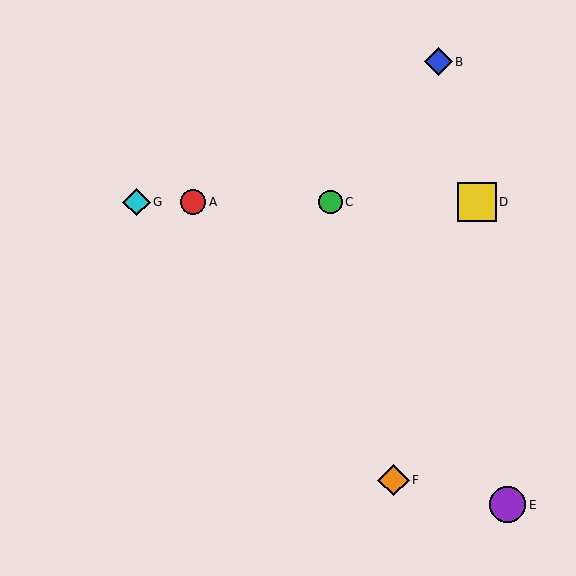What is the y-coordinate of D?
Object D is at y≈202.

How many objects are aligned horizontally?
4 objects (A, C, D, G) are aligned horizontally.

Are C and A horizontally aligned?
Yes, both are at y≈202.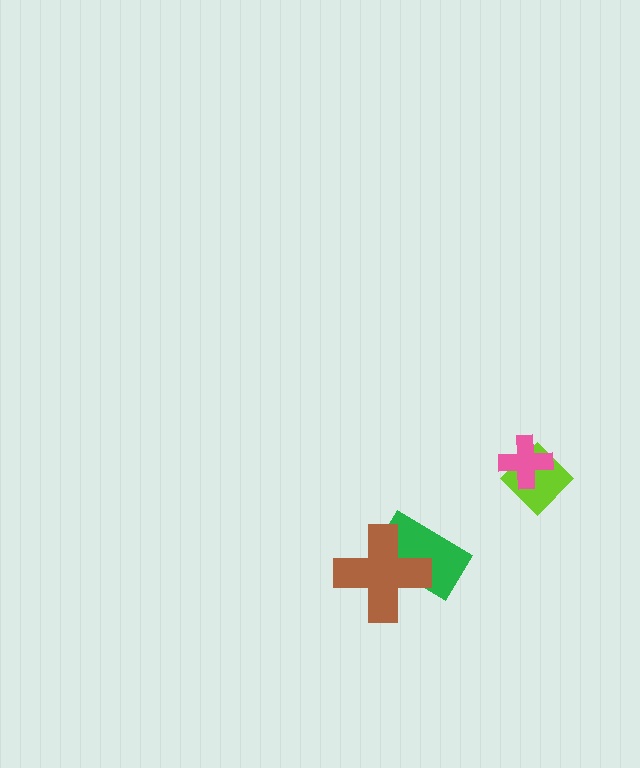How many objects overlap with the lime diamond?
1 object overlaps with the lime diamond.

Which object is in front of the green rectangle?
The brown cross is in front of the green rectangle.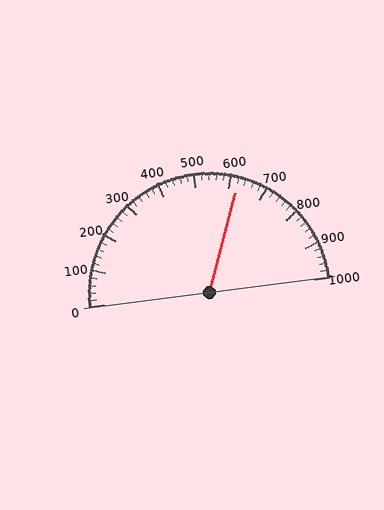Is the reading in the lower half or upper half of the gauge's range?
The reading is in the upper half of the range (0 to 1000).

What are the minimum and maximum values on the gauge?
The gauge ranges from 0 to 1000.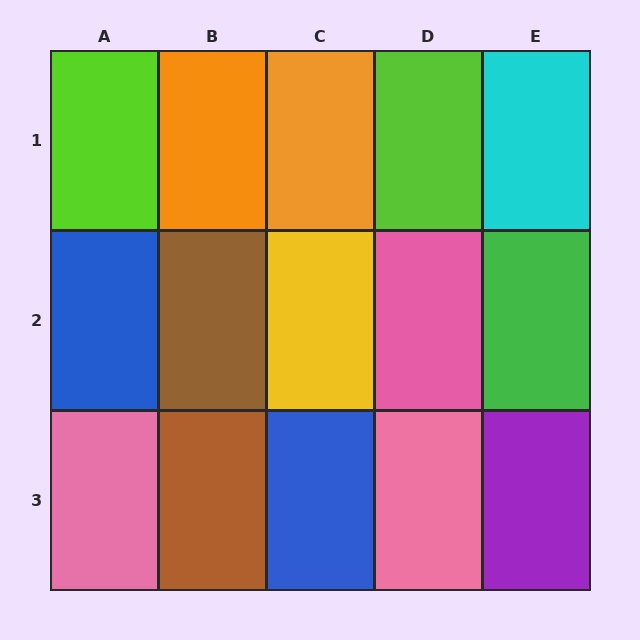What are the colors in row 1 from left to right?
Lime, orange, orange, lime, cyan.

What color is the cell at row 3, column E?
Purple.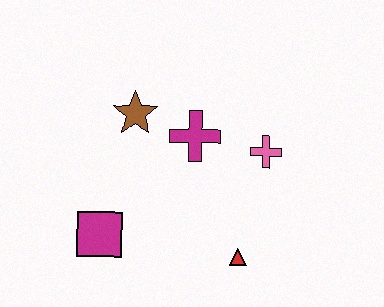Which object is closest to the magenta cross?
The brown star is closest to the magenta cross.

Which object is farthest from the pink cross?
The magenta square is farthest from the pink cross.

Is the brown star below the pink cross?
No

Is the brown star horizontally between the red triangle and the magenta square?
Yes